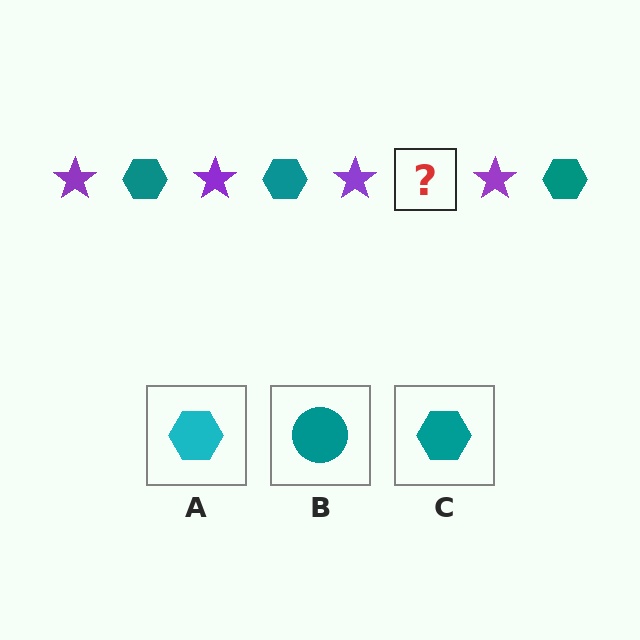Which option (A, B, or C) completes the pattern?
C.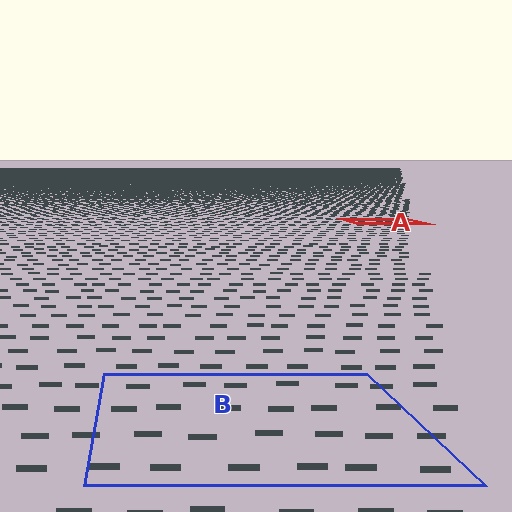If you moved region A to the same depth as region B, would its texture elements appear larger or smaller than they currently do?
They would appear larger. At a closer depth, the same texture elements are projected at a bigger on-screen size.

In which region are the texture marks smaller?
The texture marks are smaller in region A, because it is farther away.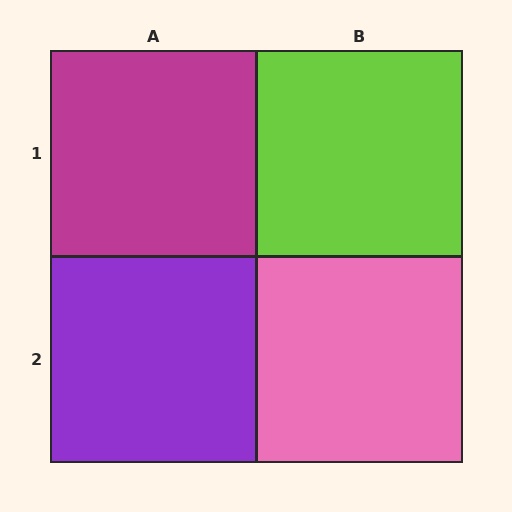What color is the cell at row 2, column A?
Purple.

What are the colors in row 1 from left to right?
Magenta, lime.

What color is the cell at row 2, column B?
Pink.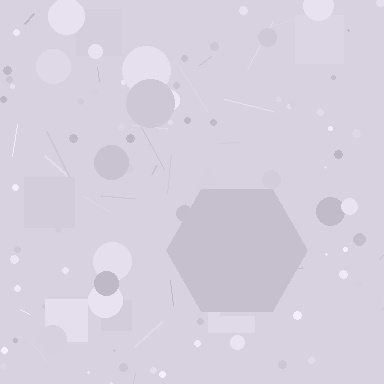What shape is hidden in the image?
A hexagon is hidden in the image.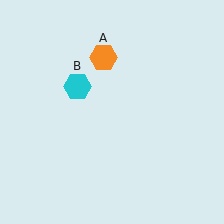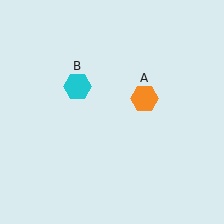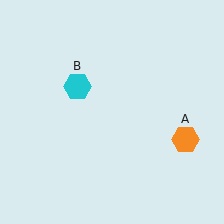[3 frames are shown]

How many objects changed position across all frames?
1 object changed position: orange hexagon (object A).